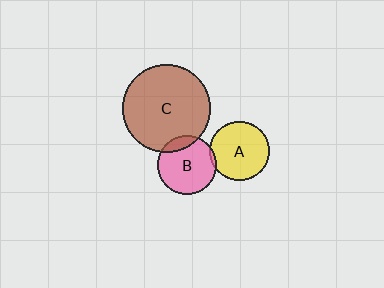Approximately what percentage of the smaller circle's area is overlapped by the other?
Approximately 15%.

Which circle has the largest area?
Circle C (brown).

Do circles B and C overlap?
Yes.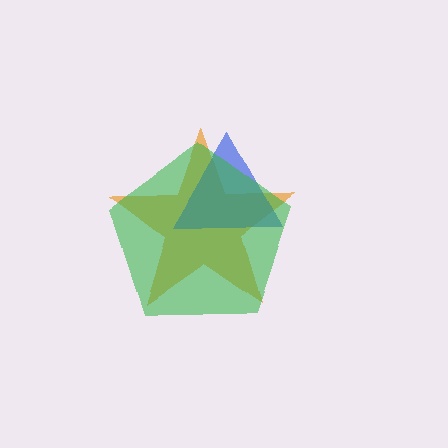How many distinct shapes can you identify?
There are 3 distinct shapes: an orange star, a blue triangle, a green pentagon.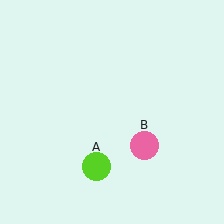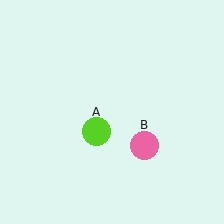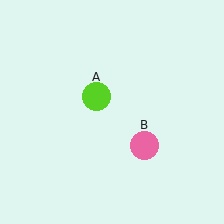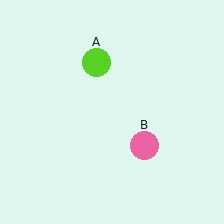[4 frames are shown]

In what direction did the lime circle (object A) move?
The lime circle (object A) moved up.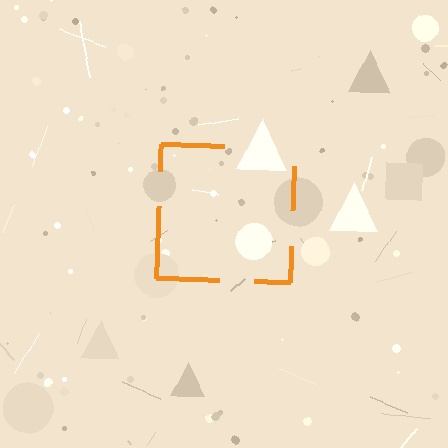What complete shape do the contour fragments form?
The contour fragments form a square.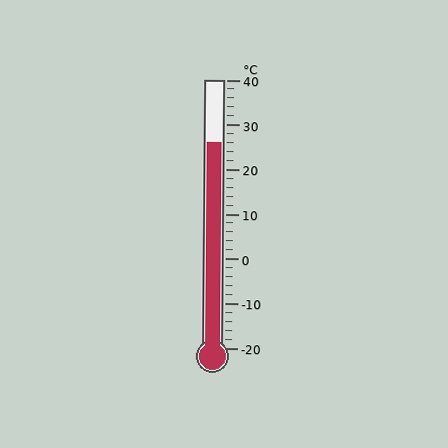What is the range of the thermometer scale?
The thermometer scale ranges from -20°C to 40°C.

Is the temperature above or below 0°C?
The temperature is above 0°C.